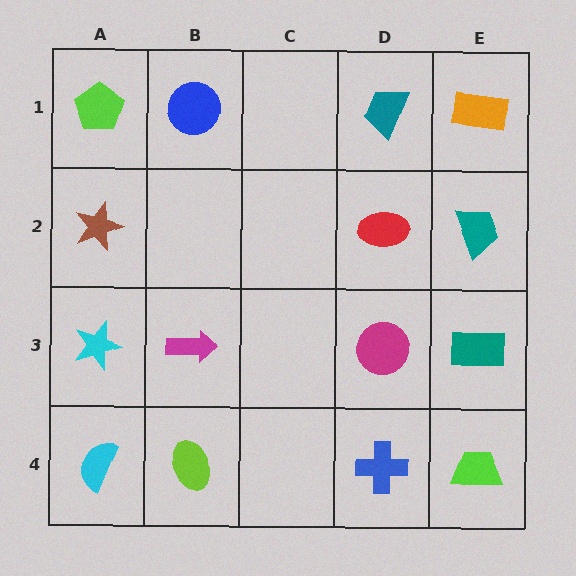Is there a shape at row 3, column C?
No, that cell is empty.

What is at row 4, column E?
A lime trapezoid.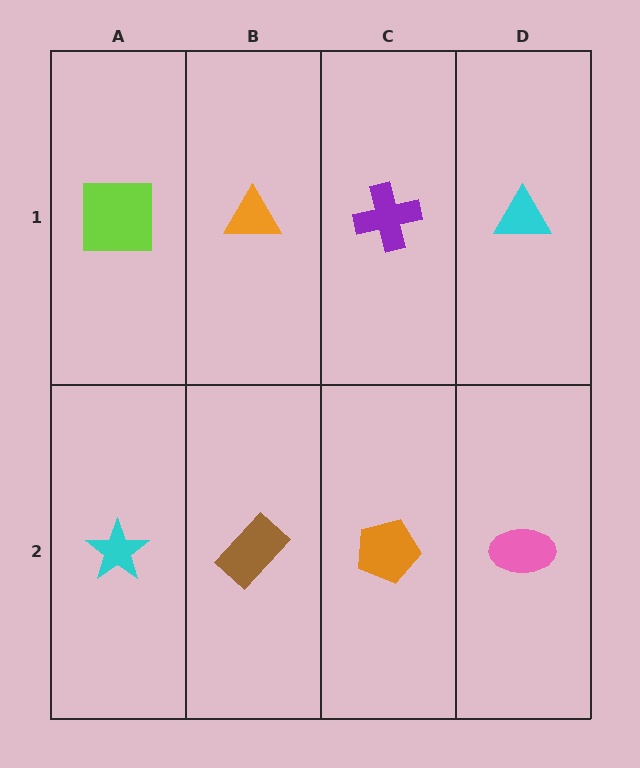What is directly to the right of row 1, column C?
A cyan triangle.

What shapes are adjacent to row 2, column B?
An orange triangle (row 1, column B), a cyan star (row 2, column A), an orange pentagon (row 2, column C).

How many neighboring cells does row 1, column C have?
3.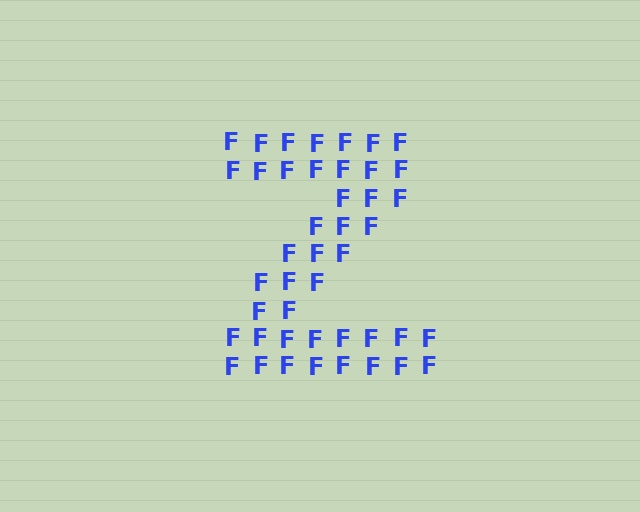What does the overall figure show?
The overall figure shows the letter Z.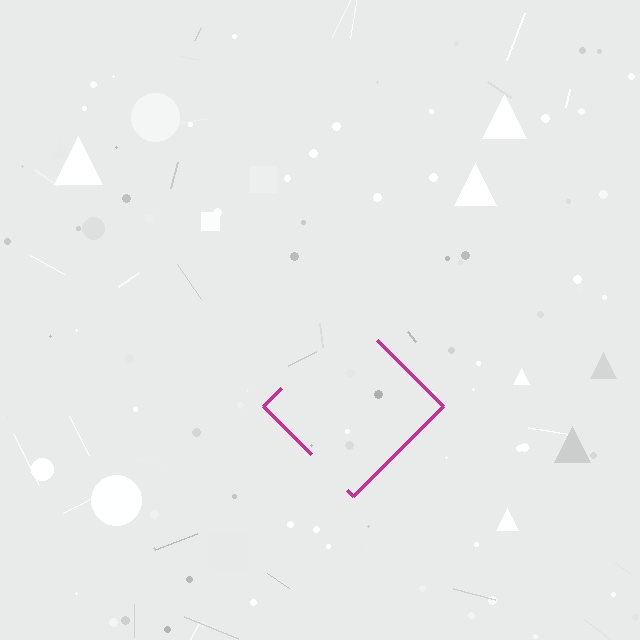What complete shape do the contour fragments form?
The contour fragments form a diamond.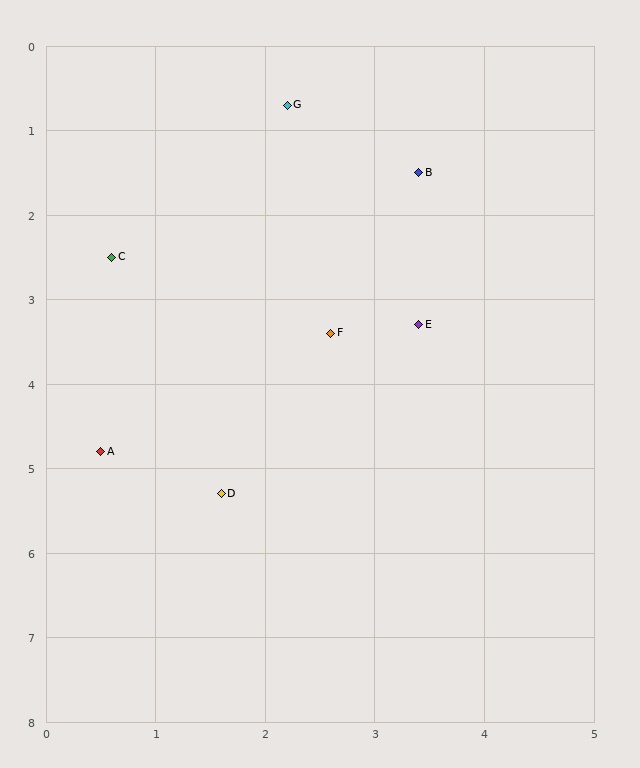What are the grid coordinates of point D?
Point D is at approximately (1.6, 5.3).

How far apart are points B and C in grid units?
Points B and C are about 3.0 grid units apart.